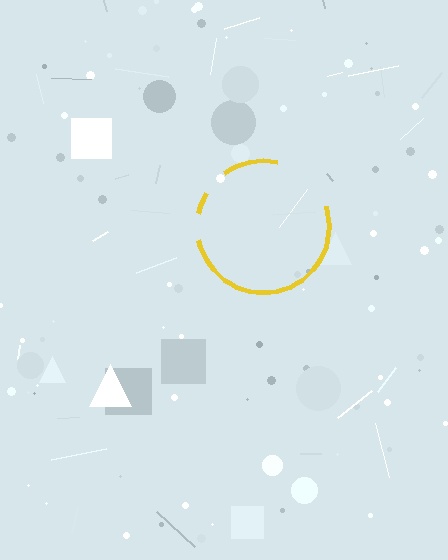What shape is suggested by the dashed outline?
The dashed outline suggests a circle.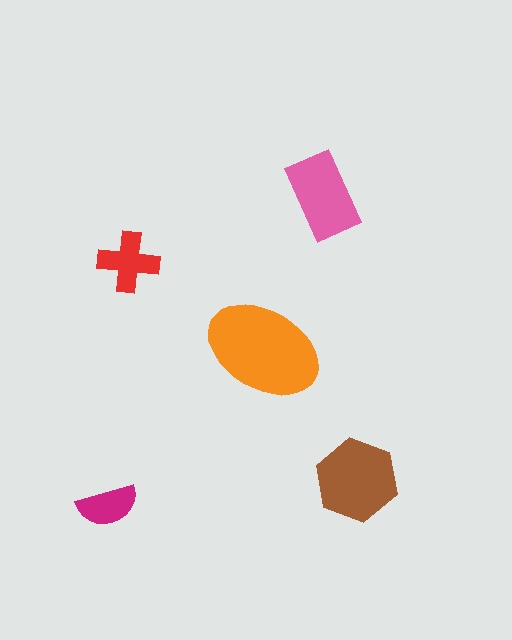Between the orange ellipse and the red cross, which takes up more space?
The orange ellipse.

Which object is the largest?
The orange ellipse.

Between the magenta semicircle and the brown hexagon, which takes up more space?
The brown hexagon.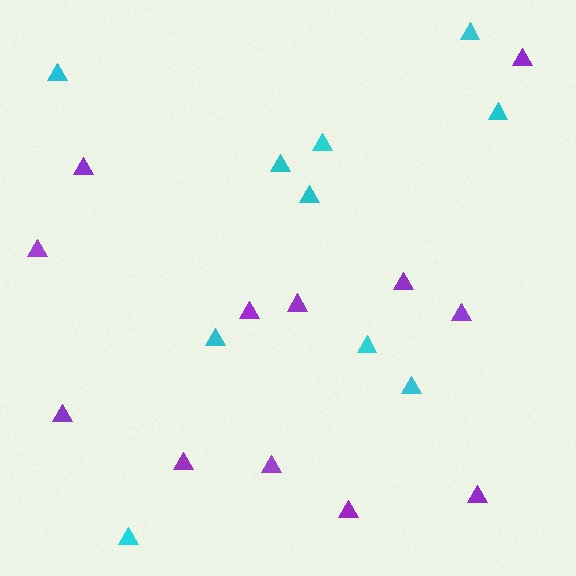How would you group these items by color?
There are 2 groups: one group of purple triangles (12) and one group of cyan triangles (10).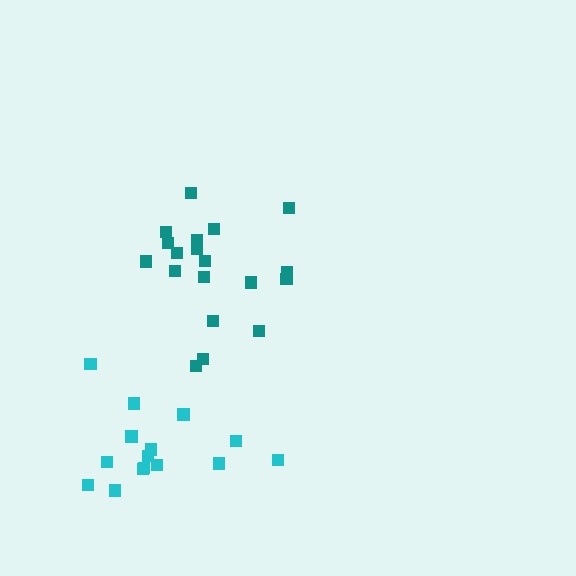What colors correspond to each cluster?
The clusters are colored: teal, cyan.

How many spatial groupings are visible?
There are 2 spatial groupings.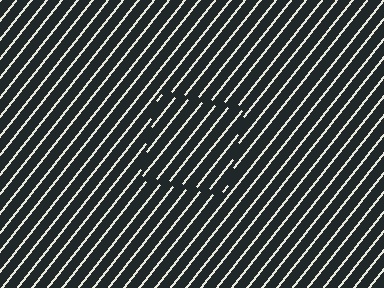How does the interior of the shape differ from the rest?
The interior of the shape contains the same grating, shifted by half a period — the contour is defined by the phase discontinuity where line-ends from the inner and outer gratings abut.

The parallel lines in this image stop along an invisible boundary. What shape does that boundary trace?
An illusory square. The interior of the shape contains the same grating, shifted by half a period — the contour is defined by the phase discontinuity where line-ends from the inner and outer gratings abut.